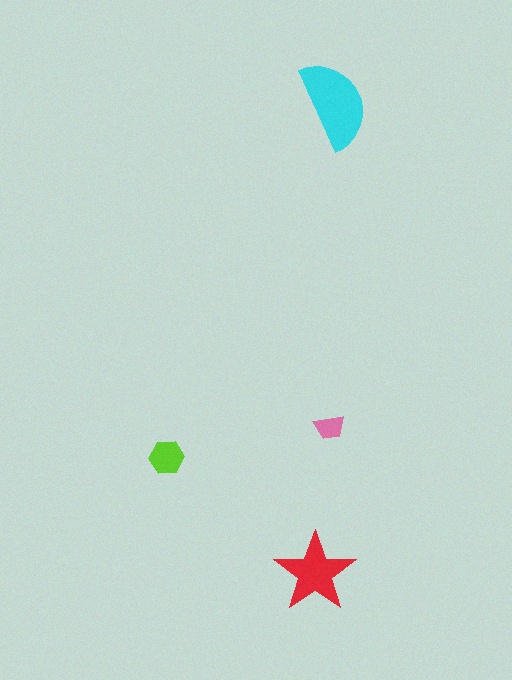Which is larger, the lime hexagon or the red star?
The red star.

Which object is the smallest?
The pink trapezoid.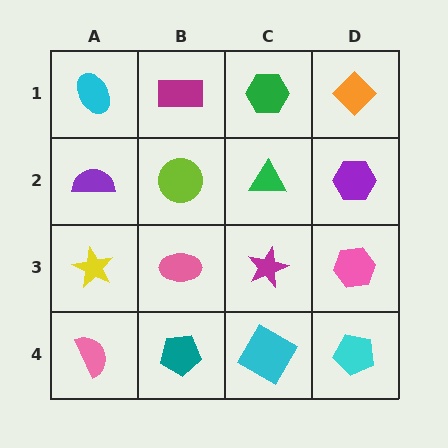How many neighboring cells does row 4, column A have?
2.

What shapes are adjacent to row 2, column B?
A magenta rectangle (row 1, column B), a pink ellipse (row 3, column B), a purple semicircle (row 2, column A), a green triangle (row 2, column C).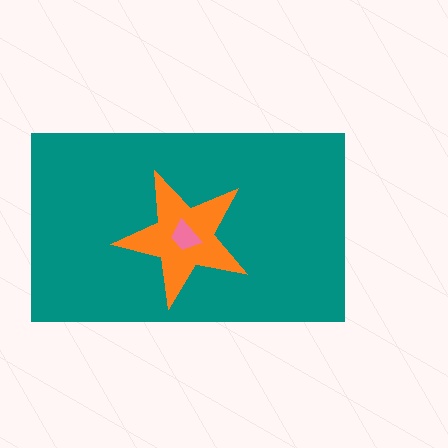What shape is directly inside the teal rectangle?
The orange star.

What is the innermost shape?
The pink trapezoid.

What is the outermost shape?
The teal rectangle.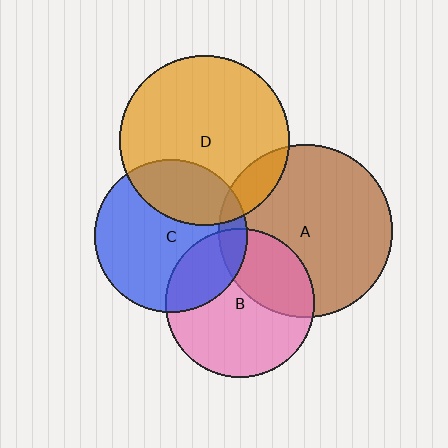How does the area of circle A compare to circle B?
Approximately 1.3 times.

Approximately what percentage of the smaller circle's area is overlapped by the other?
Approximately 10%.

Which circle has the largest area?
Circle A (brown).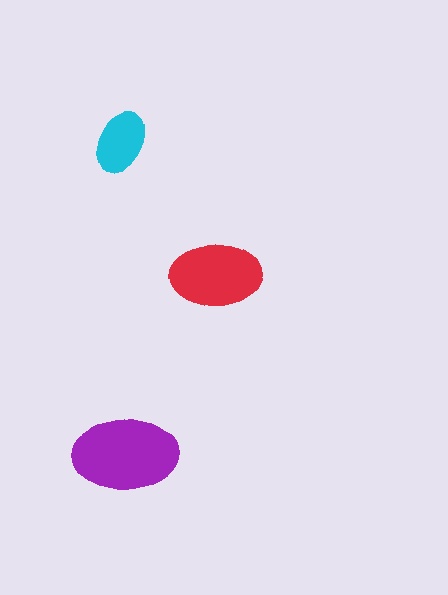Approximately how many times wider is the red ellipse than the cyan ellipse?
About 1.5 times wider.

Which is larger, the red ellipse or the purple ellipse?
The purple one.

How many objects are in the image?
There are 3 objects in the image.